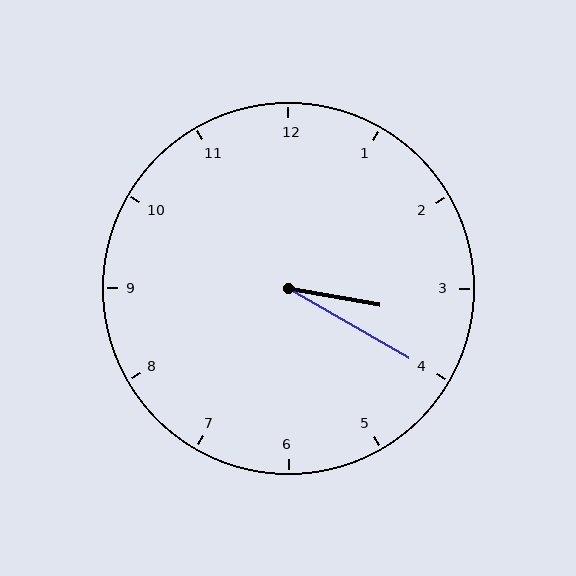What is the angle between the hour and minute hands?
Approximately 20 degrees.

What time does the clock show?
3:20.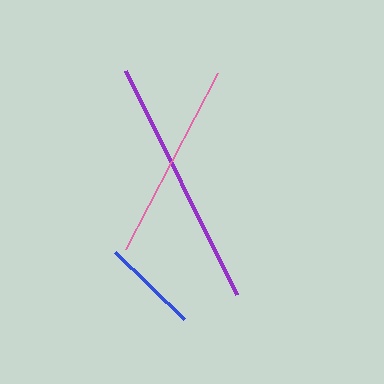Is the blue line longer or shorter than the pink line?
The pink line is longer than the blue line.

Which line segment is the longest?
The purple line is the longest at approximately 250 pixels.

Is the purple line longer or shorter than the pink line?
The purple line is longer than the pink line.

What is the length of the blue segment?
The blue segment is approximately 96 pixels long.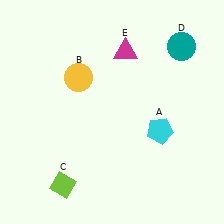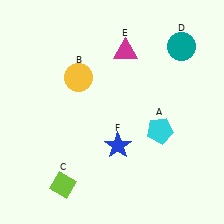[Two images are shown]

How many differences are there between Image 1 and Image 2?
There is 1 difference between the two images.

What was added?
A blue star (F) was added in Image 2.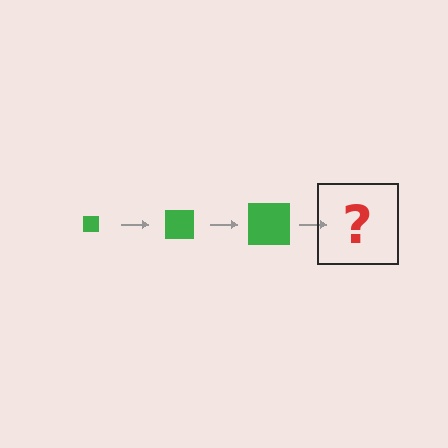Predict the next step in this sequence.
The next step is a green square, larger than the previous one.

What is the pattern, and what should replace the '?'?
The pattern is that the square gets progressively larger each step. The '?' should be a green square, larger than the previous one.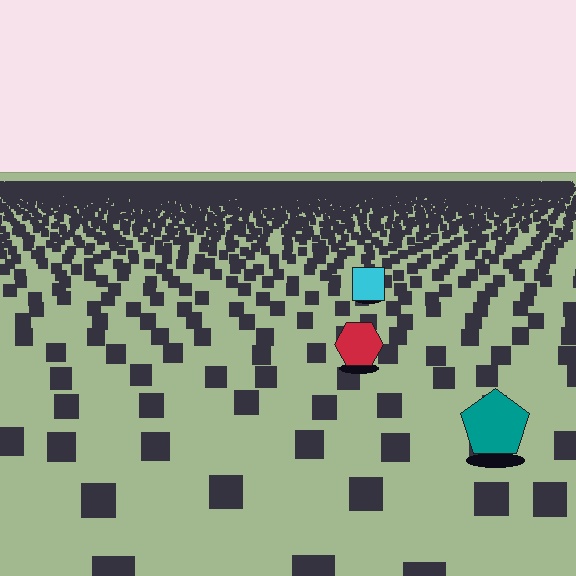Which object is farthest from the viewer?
The cyan square is farthest from the viewer. It appears smaller and the ground texture around it is denser.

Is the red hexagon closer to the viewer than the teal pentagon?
No. The teal pentagon is closer — you can tell from the texture gradient: the ground texture is coarser near it.